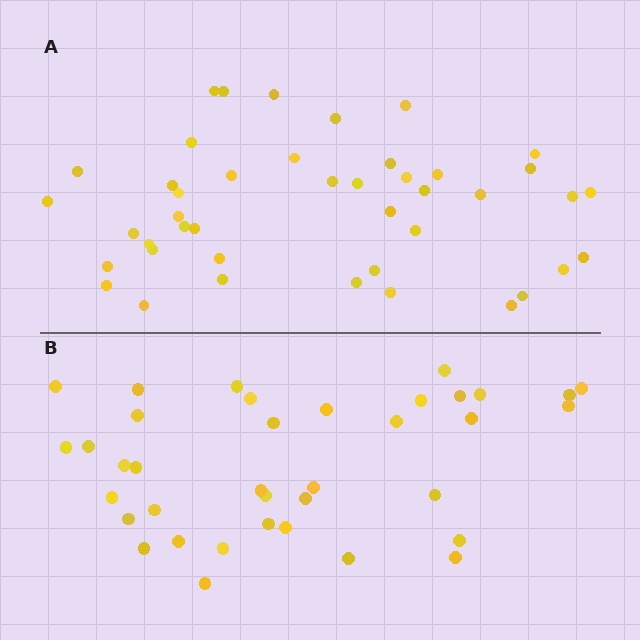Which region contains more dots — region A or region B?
Region A (the top region) has more dots.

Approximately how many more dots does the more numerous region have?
Region A has about 6 more dots than region B.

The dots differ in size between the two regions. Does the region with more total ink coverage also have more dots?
No. Region B has more total ink coverage because its dots are larger, but region A actually contains more individual dots. Total area can be misleading — the number of items is what matters here.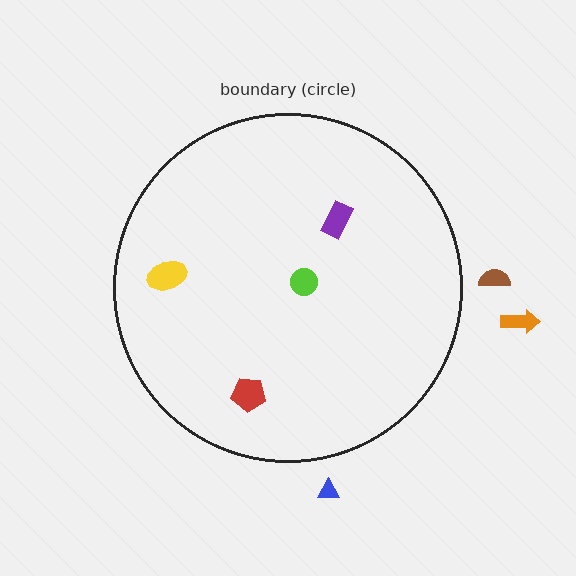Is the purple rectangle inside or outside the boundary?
Inside.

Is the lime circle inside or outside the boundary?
Inside.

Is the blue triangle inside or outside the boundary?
Outside.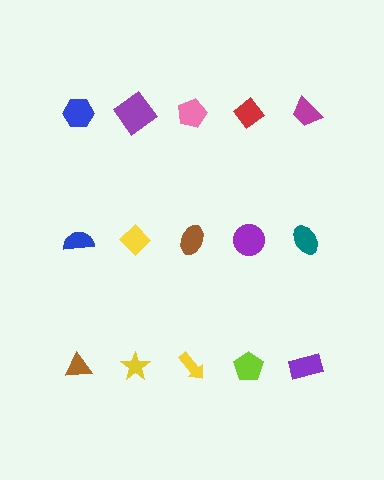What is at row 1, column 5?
A magenta trapezoid.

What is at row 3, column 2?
A yellow star.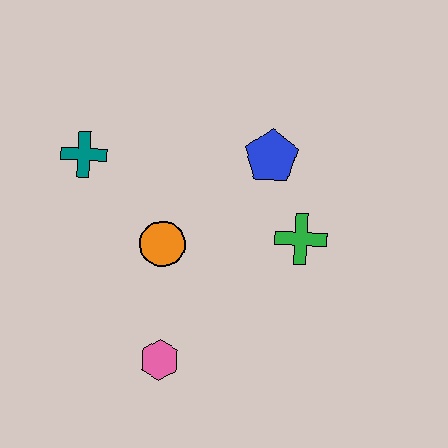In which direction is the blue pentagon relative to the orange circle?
The blue pentagon is to the right of the orange circle.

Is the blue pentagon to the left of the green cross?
Yes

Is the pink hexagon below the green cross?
Yes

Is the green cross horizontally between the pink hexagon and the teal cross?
No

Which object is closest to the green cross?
The blue pentagon is closest to the green cross.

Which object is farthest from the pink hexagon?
The blue pentagon is farthest from the pink hexagon.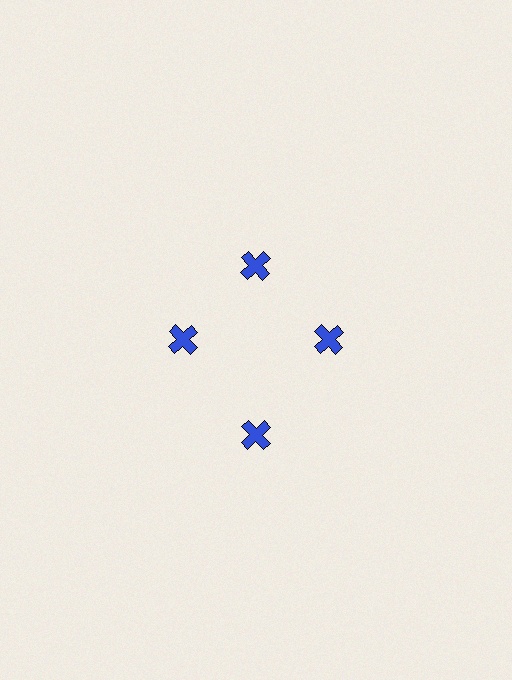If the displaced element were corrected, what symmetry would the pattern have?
It would have 4-fold rotational symmetry — the pattern would map onto itself every 90 degrees.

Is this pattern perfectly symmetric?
No. The 4 blue crosses are arranged in a ring, but one element near the 6 o'clock position is pushed outward from the center, breaking the 4-fold rotational symmetry.